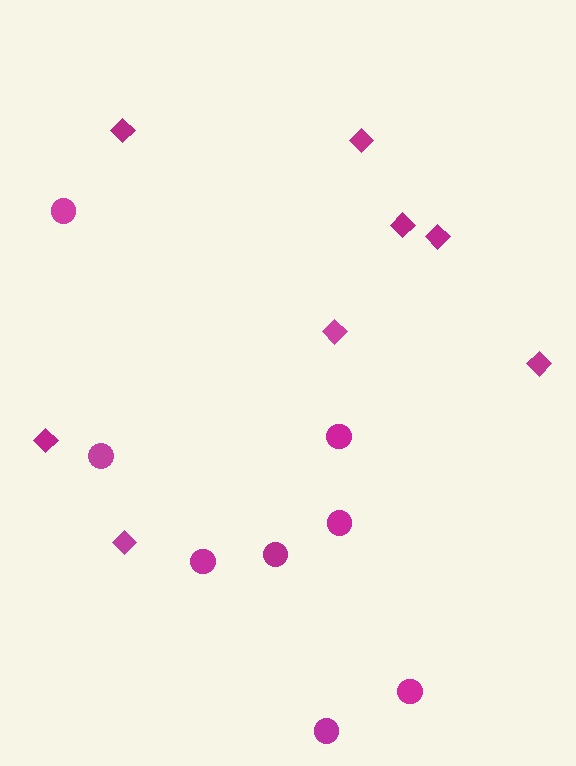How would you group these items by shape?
There are 2 groups: one group of circles (8) and one group of diamonds (8).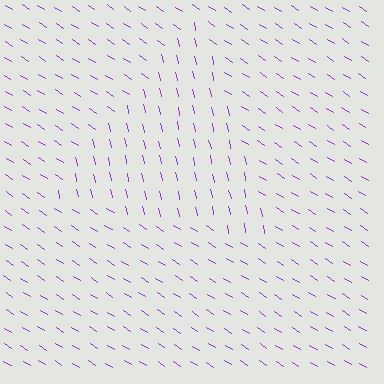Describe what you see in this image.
The image is filled with small purple line segments. A triangle region in the image has lines oriented differently from the surrounding lines, creating a visible texture boundary.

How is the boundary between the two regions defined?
The boundary is defined purely by a change in line orientation (approximately 45 degrees difference). All lines are the same color and thickness.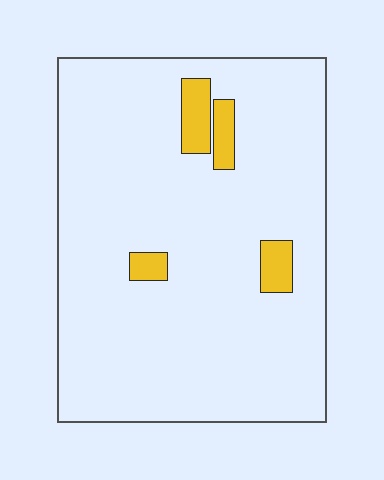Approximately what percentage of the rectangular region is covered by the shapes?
Approximately 5%.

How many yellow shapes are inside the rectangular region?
4.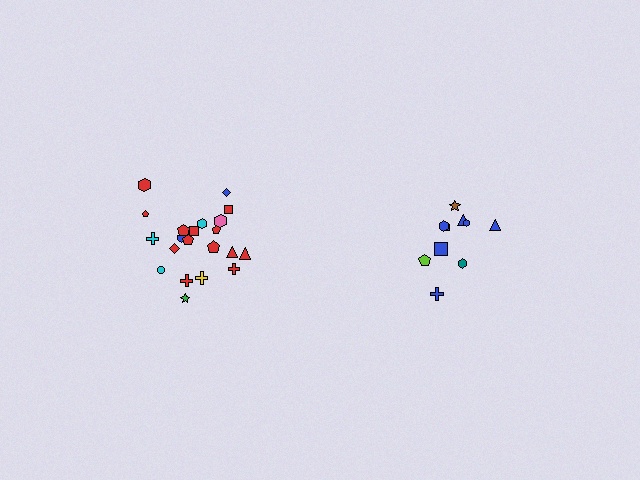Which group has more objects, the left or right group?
The left group.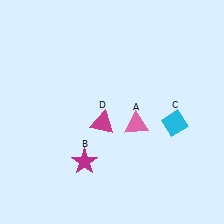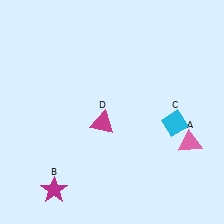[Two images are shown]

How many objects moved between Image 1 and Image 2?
2 objects moved between the two images.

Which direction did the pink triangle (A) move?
The pink triangle (A) moved right.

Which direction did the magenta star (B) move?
The magenta star (B) moved left.